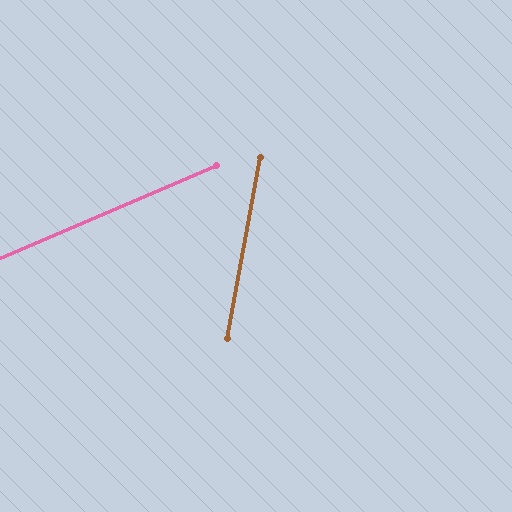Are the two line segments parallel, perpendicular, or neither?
Neither parallel nor perpendicular — they differ by about 57°.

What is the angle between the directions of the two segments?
Approximately 57 degrees.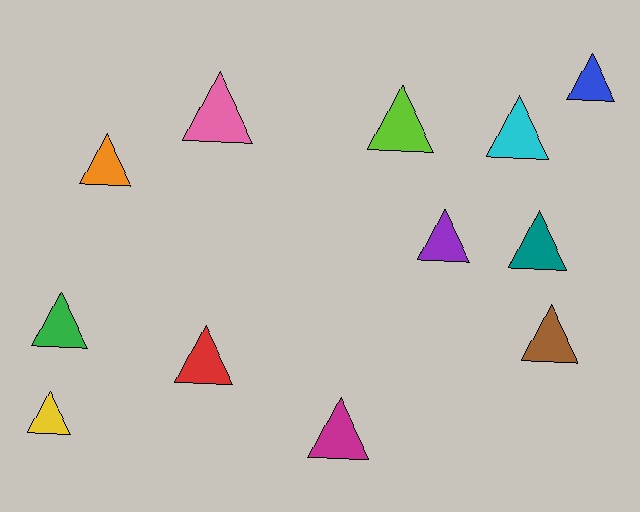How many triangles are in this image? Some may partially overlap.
There are 12 triangles.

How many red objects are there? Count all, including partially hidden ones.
There is 1 red object.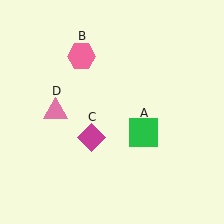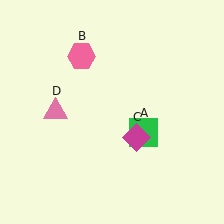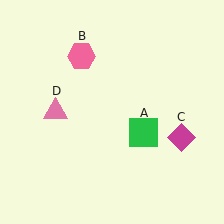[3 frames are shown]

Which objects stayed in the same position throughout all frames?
Green square (object A) and pink hexagon (object B) and pink triangle (object D) remained stationary.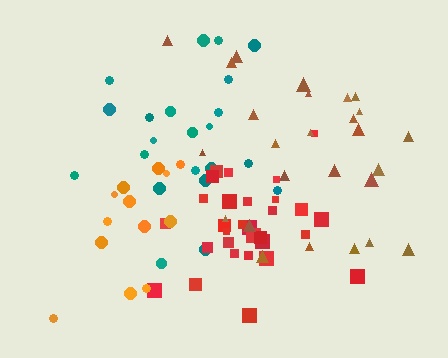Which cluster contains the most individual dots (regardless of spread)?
Red (30).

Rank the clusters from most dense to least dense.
red, teal, brown, orange.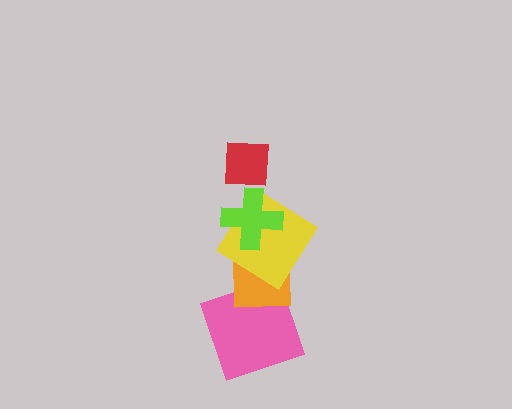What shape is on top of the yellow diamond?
The lime cross is on top of the yellow diamond.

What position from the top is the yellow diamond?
The yellow diamond is 3rd from the top.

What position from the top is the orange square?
The orange square is 4th from the top.